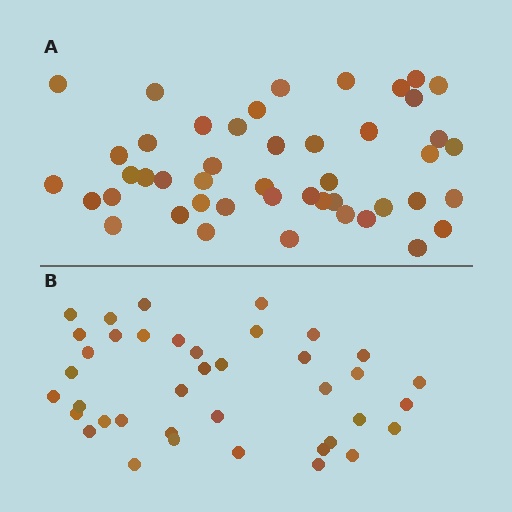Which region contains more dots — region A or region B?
Region A (the top region) has more dots.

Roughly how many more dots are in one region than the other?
Region A has roughly 8 or so more dots than region B.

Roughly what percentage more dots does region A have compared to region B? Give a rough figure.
About 20% more.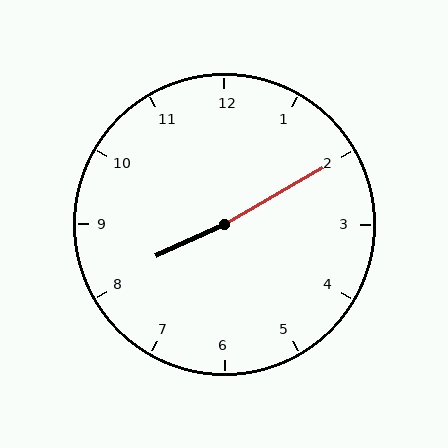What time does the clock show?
8:10.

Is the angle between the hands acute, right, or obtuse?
It is obtuse.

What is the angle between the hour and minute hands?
Approximately 175 degrees.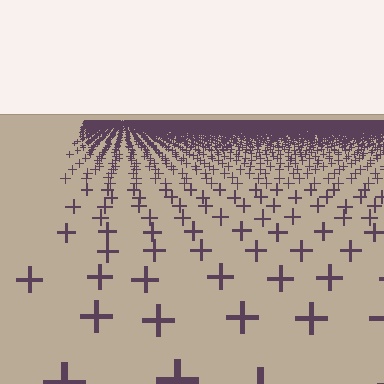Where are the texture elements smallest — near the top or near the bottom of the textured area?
Near the top.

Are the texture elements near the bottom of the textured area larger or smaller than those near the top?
Larger. Near the bottom, elements are closer to the viewer and appear at a bigger on-screen size.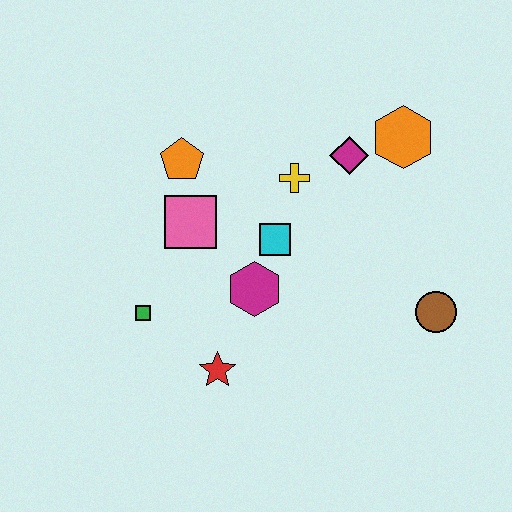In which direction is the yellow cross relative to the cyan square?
The yellow cross is above the cyan square.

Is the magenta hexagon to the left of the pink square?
No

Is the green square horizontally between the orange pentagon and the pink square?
No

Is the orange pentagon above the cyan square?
Yes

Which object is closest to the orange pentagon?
The pink square is closest to the orange pentagon.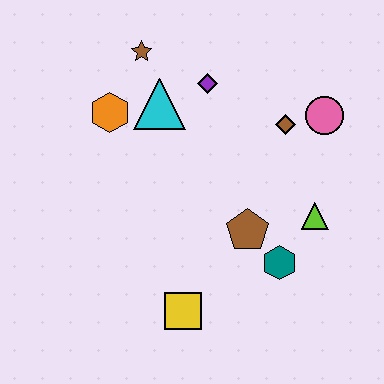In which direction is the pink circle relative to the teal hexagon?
The pink circle is above the teal hexagon.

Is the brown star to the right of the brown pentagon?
No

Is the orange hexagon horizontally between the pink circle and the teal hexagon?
No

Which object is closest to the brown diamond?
The pink circle is closest to the brown diamond.